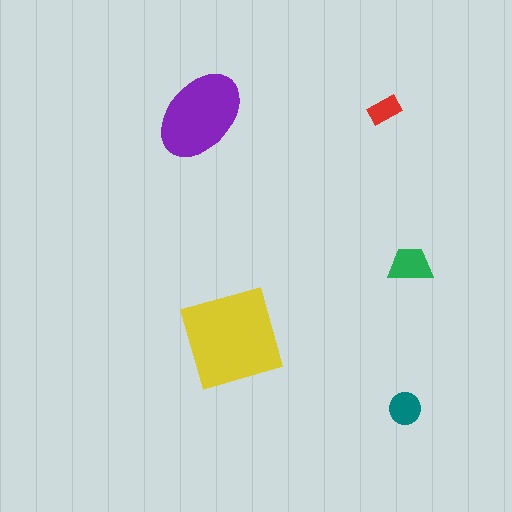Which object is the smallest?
The red rectangle.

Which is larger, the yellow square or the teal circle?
The yellow square.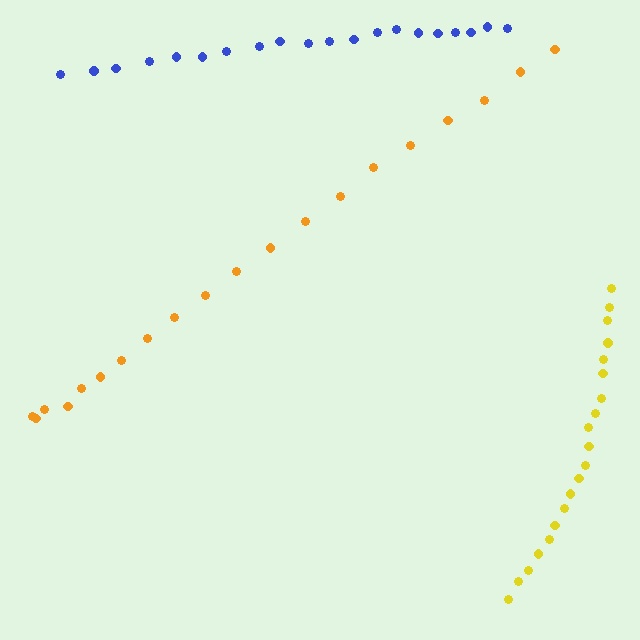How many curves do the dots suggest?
There are 3 distinct paths.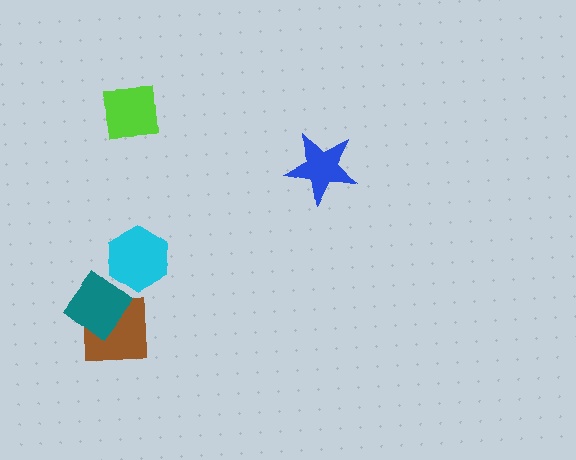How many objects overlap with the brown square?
1 object overlaps with the brown square.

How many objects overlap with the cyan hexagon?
0 objects overlap with the cyan hexagon.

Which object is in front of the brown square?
The teal diamond is in front of the brown square.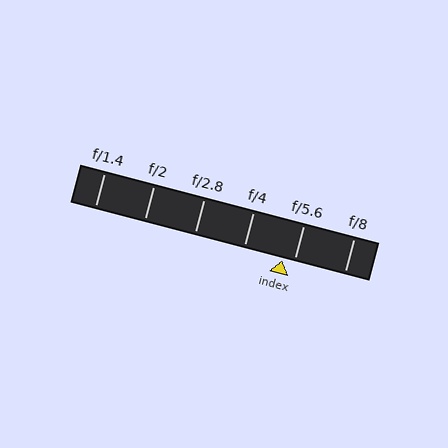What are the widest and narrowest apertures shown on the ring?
The widest aperture shown is f/1.4 and the narrowest is f/8.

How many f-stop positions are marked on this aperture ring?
There are 6 f-stop positions marked.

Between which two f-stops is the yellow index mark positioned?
The index mark is between f/4 and f/5.6.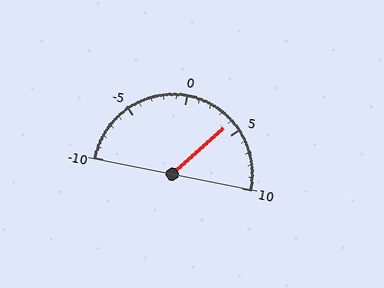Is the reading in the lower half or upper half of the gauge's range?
The reading is in the upper half of the range (-10 to 10).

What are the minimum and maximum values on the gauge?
The gauge ranges from -10 to 10.